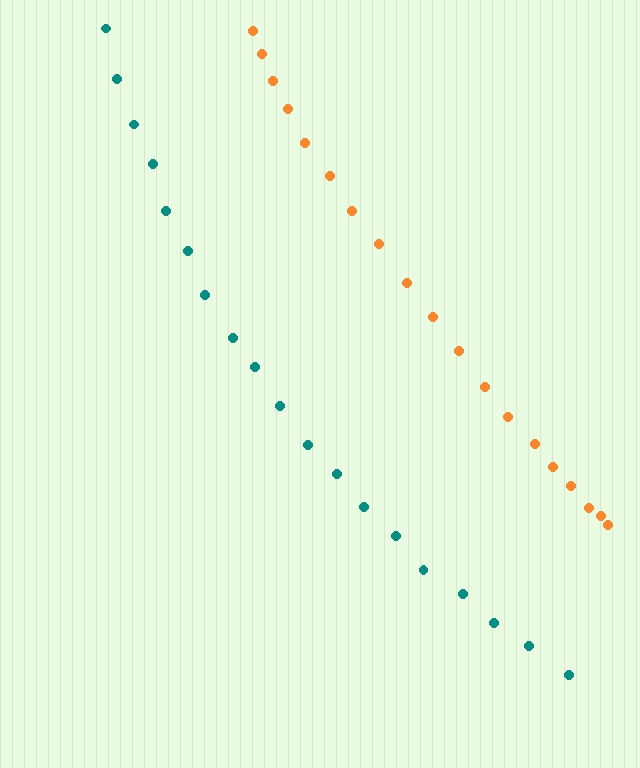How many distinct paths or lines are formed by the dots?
There are 2 distinct paths.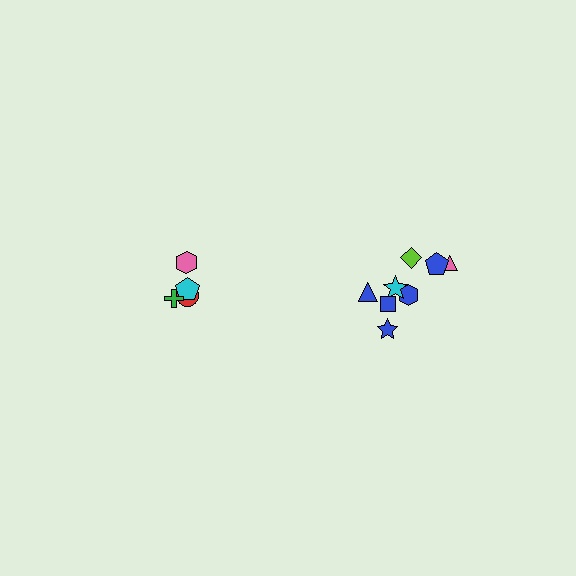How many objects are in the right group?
There are 8 objects.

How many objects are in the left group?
There are 4 objects.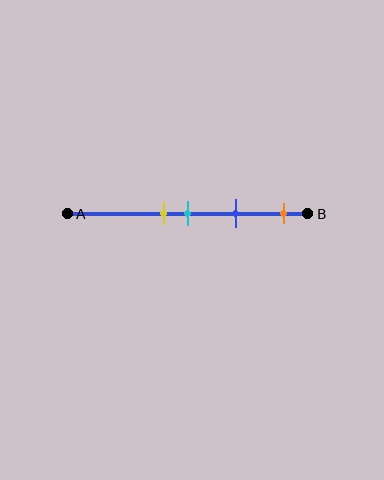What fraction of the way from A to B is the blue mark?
The blue mark is approximately 70% (0.7) of the way from A to B.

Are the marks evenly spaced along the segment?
No, the marks are not evenly spaced.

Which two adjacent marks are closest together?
The yellow and cyan marks are the closest adjacent pair.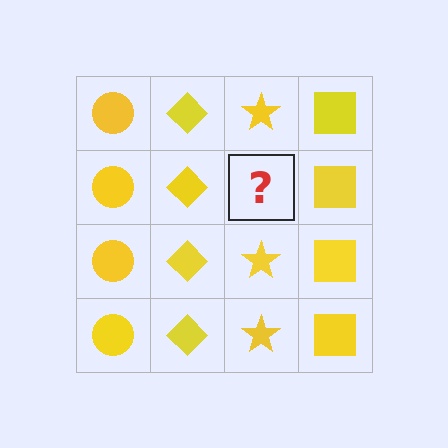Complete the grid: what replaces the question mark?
The question mark should be replaced with a yellow star.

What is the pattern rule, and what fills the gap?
The rule is that each column has a consistent shape. The gap should be filled with a yellow star.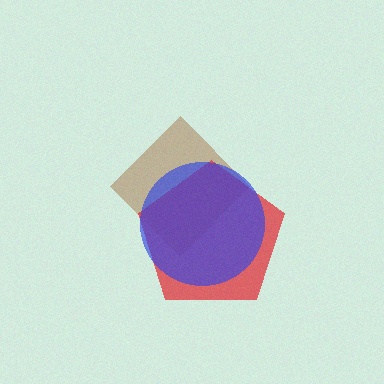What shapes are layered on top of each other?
The layered shapes are: a brown diamond, a red pentagon, a blue circle.